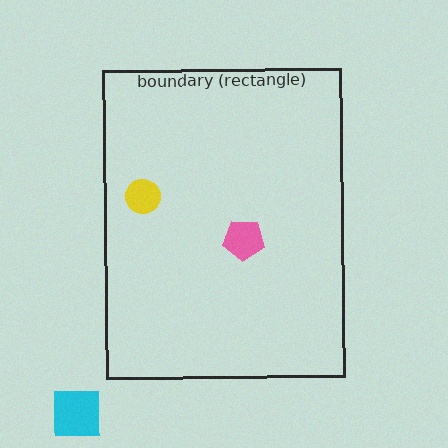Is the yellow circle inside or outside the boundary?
Inside.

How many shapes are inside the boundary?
2 inside, 1 outside.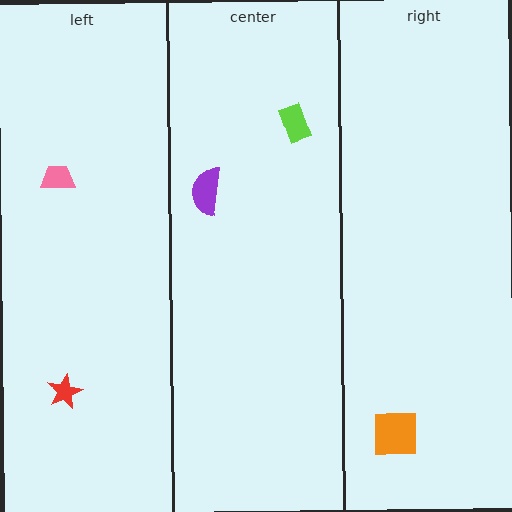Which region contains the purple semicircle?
The center region.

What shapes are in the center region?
The lime rectangle, the purple semicircle.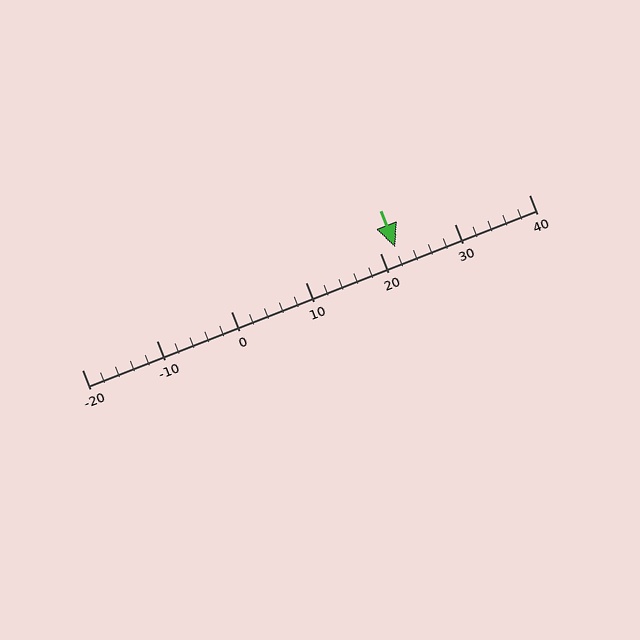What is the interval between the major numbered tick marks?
The major tick marks are spaced 10 units apart.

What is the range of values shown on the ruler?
The ruler shows values from -20 to 40.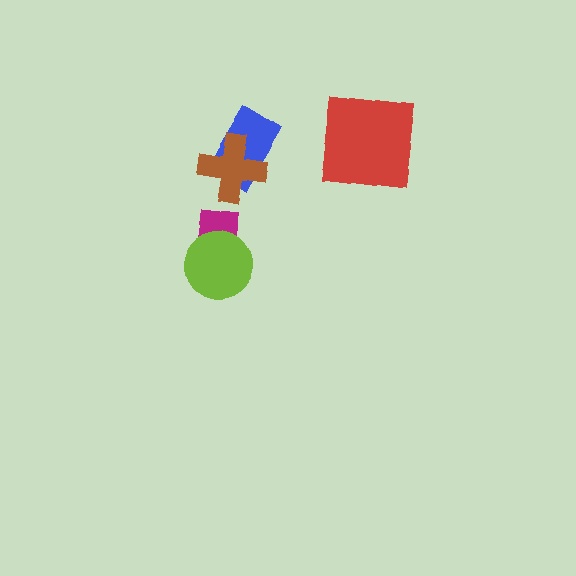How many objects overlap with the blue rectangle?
1 object overlaps with the blue rectangle.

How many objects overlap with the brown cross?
1 object overlaps with the brown cross.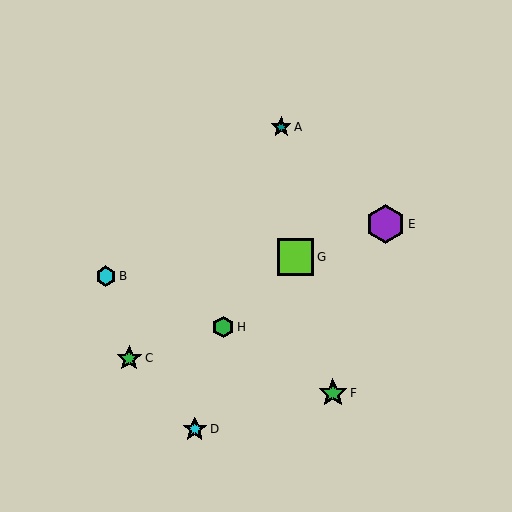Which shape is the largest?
The purple hexagon (labeled E) is the largest.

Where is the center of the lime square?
The center of the lime square is at (296, 257).